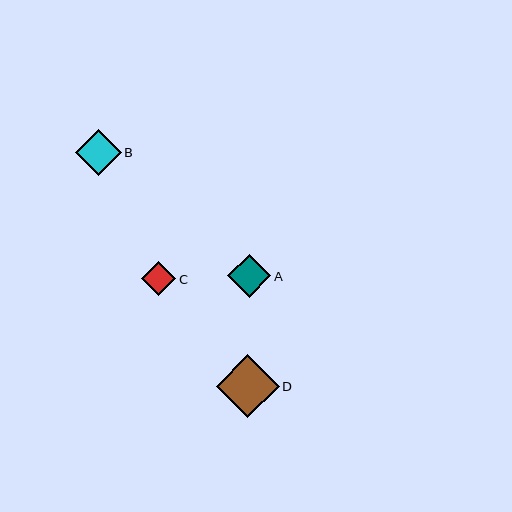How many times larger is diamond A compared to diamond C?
Diamond A is approximately 1.3 times the size of diamond C.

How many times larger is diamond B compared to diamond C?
Diamond B is approximately 1.3 times the size of diamond C.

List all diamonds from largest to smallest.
From largest to smallest: D, B, A, C.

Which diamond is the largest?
Diamond D is the largest with a size of approximately 63 pixels.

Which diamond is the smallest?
Diamond C is the smallest with a size of approximately 35 pixels.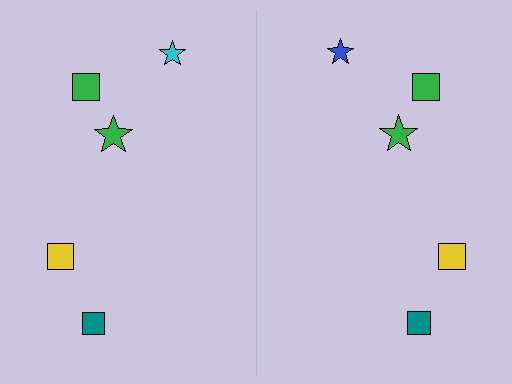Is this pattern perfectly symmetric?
No, the pattern is not perfectly symmetric. The blue star on the right side breaks the symmetry — its mirror counterpart is cyan.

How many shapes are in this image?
There are 10 shapes in this image.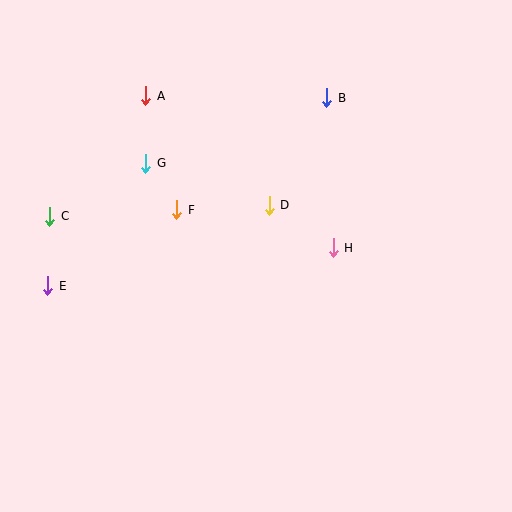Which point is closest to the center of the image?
Point D at (269, 205) is closest to the center.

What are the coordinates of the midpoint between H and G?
The midpoint between H and G is at (240, 205).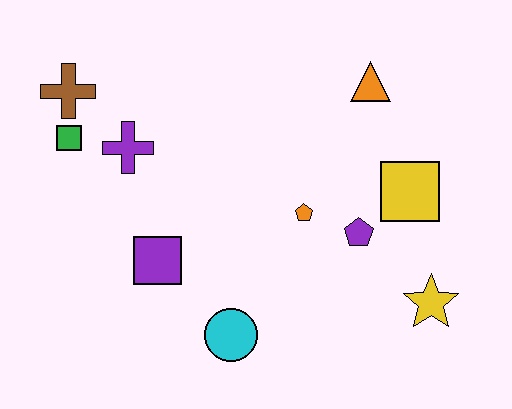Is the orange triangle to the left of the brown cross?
No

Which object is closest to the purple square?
The cyan circle is closest to the purple square.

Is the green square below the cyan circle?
No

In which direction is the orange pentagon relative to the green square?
The orange pentagon is to the right of the green square.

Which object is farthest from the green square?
The yellow star is farthest from the green square.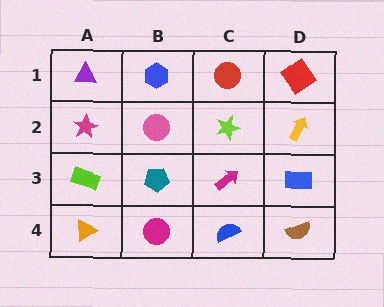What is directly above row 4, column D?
A blue rectangle.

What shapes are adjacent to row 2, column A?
A purple triangle (row 1, column A), a lime rectangle (row 3, column A), a pink circle (row 2, column B).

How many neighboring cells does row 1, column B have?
3.